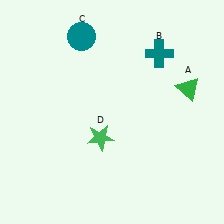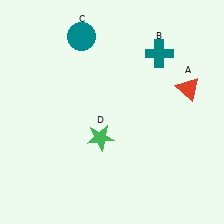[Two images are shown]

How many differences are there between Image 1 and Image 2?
There is 1 difference between the two images.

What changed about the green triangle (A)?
In Image 1, A is green. In Image 2, it changed to red.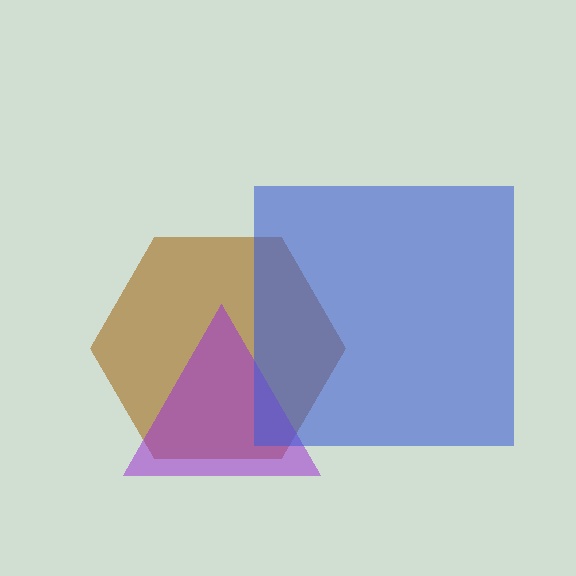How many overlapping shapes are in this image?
There are 3 overlapping shapes in the image.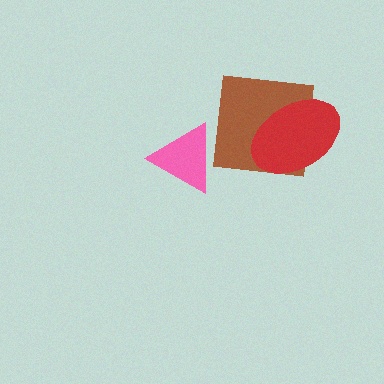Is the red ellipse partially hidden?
No, no other shape covers it.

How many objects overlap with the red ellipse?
1 object overlaps with the red ellipse.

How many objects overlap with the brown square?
1 object overlaps with the brown square.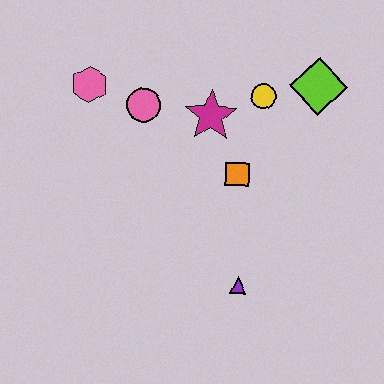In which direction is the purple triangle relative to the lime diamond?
The purple triangle is below the lime diamond.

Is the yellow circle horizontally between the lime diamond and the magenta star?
Yes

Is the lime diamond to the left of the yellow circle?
No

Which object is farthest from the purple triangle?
The pink hexagon is farthest from the purple triangle.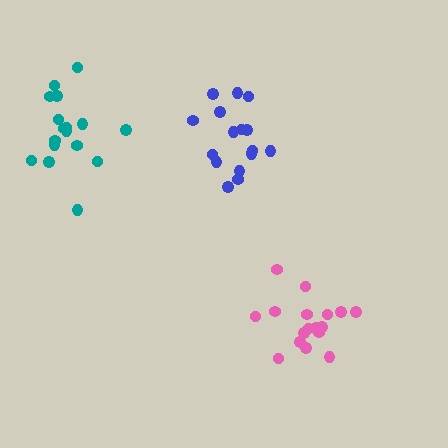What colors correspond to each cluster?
The clusters are colored: blue, pink, teal.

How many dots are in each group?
Group 1: 17 dots, Group 2: 17 dots, Group 3: 17 dots (51 total).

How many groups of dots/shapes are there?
There are 3 groups.